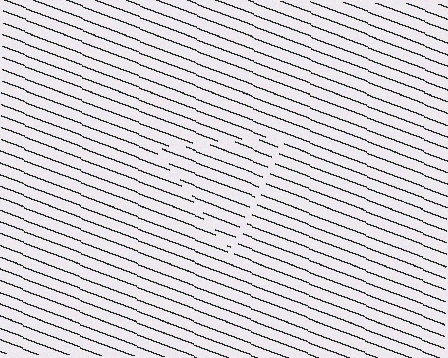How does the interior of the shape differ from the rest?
The interior of the shape contains the same grating, shifted by half a period — the contour is defined by the phase discontinuity where line-ends from the inner and outer gratings abut.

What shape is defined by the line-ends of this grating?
An illusory triangle. The interior of the shape contains the same grating, shifted by half a period — the contour is defined by the phase discontinuity where line-ends from the inner and outer gratings abut.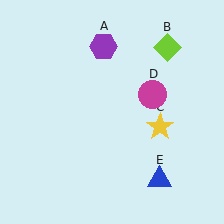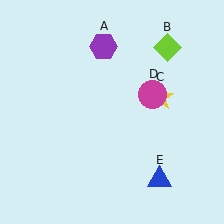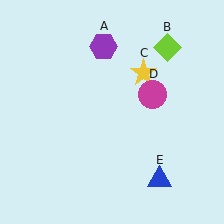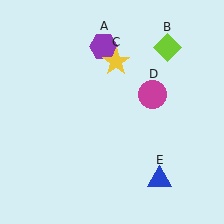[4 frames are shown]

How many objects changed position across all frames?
1 object changed position: yellow star (object C).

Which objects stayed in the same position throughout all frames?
Purple hexagon (object A) and lime diamond (object B) and magenta circle (object D) and blue triangle (object E) remained stationary.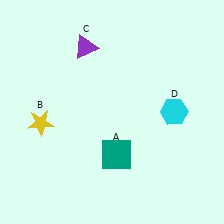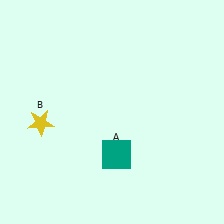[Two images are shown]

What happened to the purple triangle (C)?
The purple triangle (C) was removed in Image 2. It was in the top-left area of Image 1.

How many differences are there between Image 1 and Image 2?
There are 2 differences between the two images.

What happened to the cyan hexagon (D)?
The cyan hexagon (D) was removed in Image 2. It was in the top-right area of Image 1.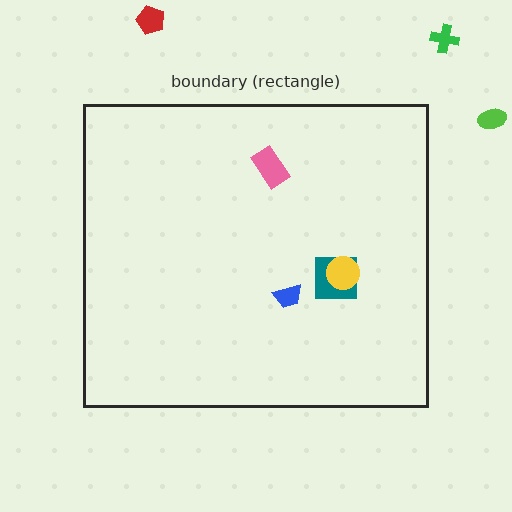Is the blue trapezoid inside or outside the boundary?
Inside.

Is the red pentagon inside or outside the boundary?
Outside.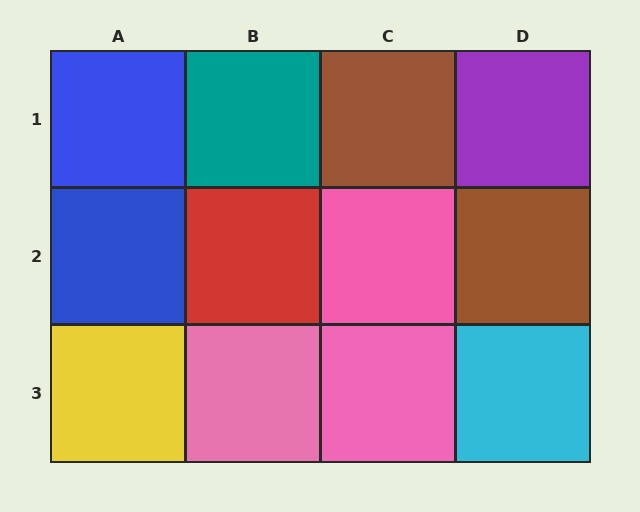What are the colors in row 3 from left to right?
Yellow, pink, pink, cyan.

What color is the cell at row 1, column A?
Blue.